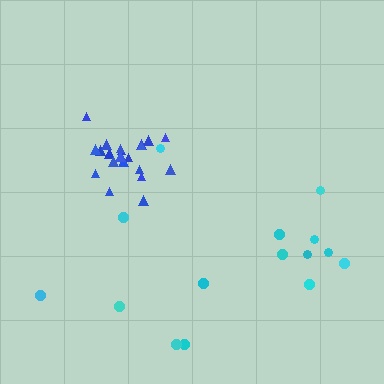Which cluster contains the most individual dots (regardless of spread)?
Blue (22).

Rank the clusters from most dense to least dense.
blue, cyan.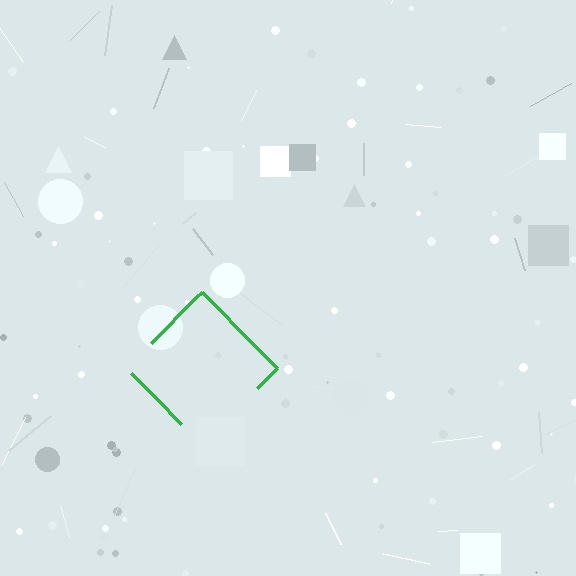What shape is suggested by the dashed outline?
The dashed outline suggests a diamond.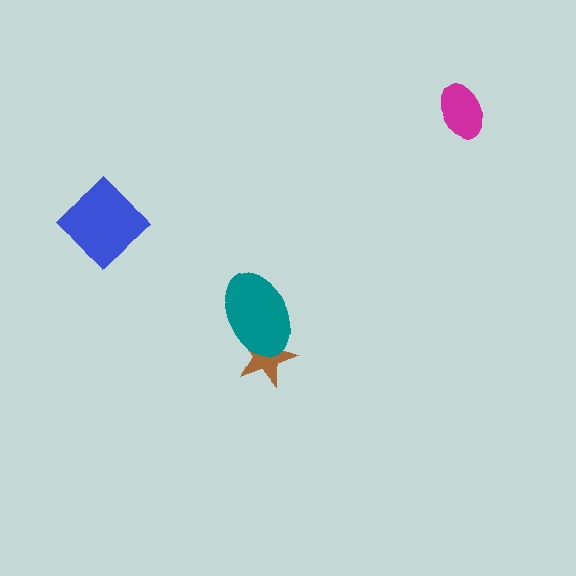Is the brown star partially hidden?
Yes, it is partially covered by another shape.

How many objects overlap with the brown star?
1 object overlaps with the brown star.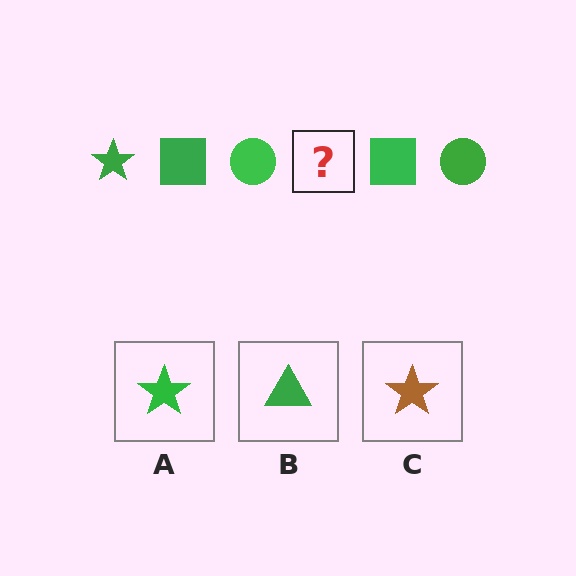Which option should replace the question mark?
Option A.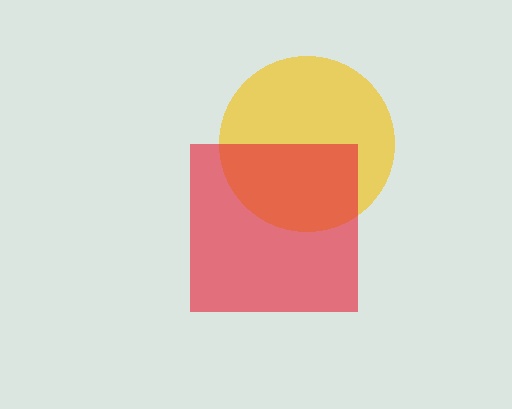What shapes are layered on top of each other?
The layered shapes are: a yellow circle, a red square.